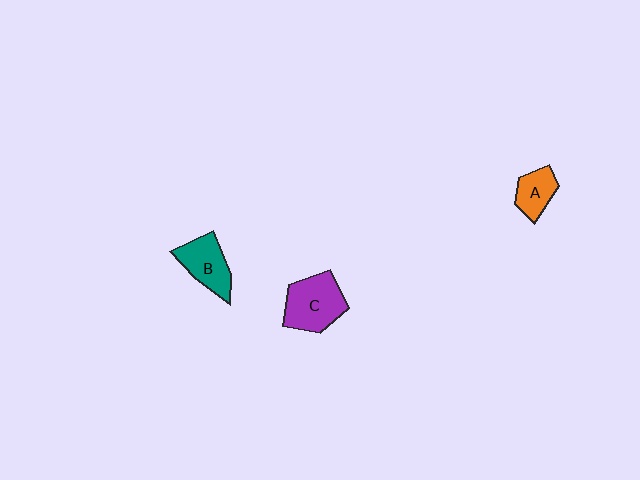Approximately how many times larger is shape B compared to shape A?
Approximately 1.4 times.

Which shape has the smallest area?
Shape A (orange).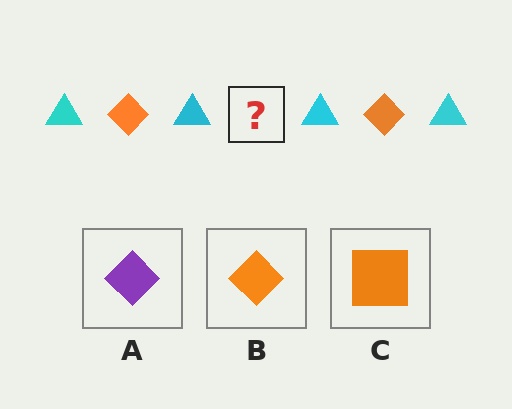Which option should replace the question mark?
Option B.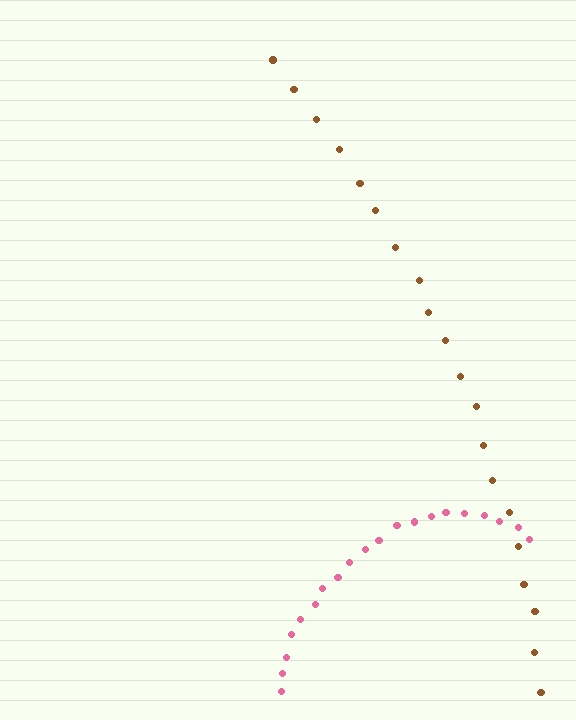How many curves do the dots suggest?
There are 2 distinct paths.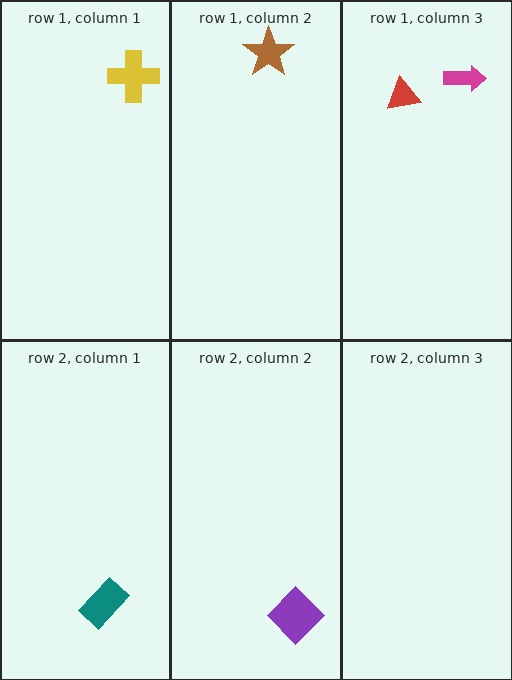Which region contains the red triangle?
The row 1, column 3 region.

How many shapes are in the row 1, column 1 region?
1.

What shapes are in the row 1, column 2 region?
The brown star.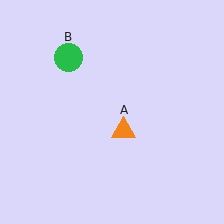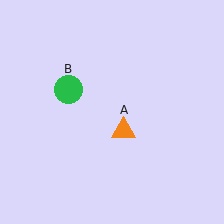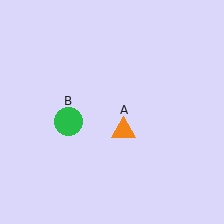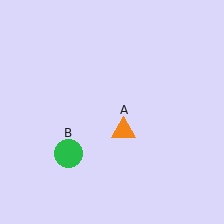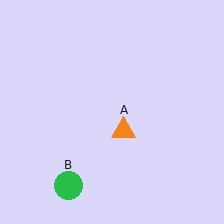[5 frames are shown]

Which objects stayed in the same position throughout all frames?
Orange triangle (object A) remained stationary.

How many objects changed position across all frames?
1 object changed position: green circle (object B).